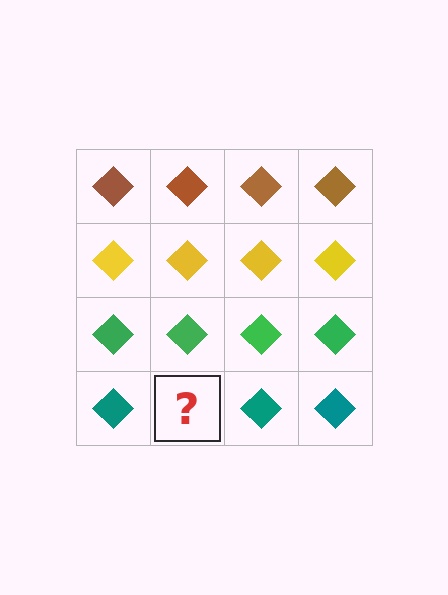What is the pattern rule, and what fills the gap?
The rule is that each row has a consistent color. The gap should be filled with a teal diamond.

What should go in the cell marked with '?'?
The missing cell should contain a teal diamond.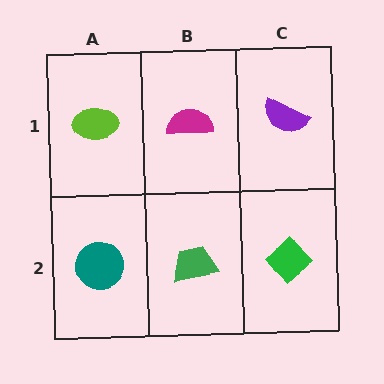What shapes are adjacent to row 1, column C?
A green diamond (row 2, column C), a magenta semicircle (row 1, column B).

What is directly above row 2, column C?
A purple semicircle.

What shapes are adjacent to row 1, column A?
A teal circle (row 2, column A), a magenta semicircle (row 1, column B).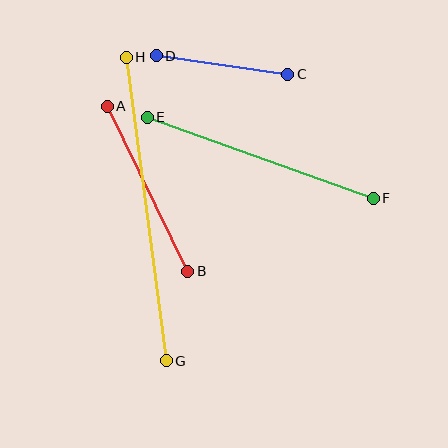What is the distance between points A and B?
The distance is approximately 184 pixels.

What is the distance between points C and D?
The distance is approximately 133 pixels.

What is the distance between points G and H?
The distance is approximately 306 pixels.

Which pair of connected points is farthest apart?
Points G and H are farthest apart.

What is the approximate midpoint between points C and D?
The midpoint is at approximately (222, 65) pixels.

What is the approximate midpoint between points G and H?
The midpoint is at approximately (146, 209) pixels.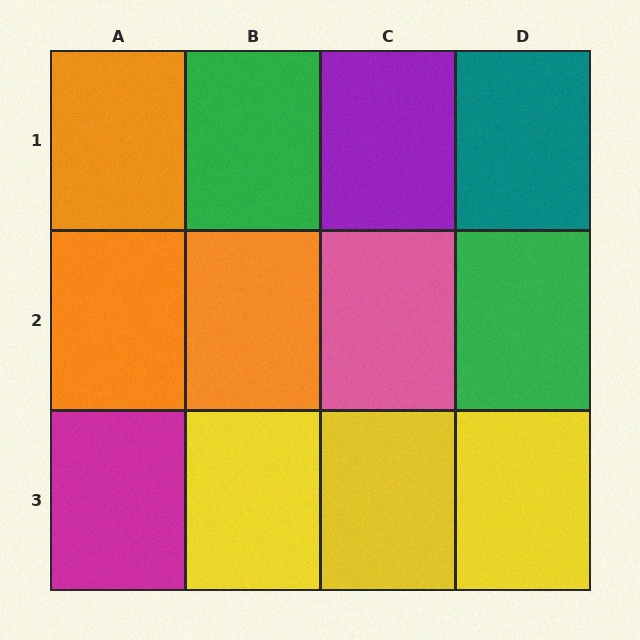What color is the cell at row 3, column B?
Yellow.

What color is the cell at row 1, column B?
Green.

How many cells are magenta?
1 cell is magenta.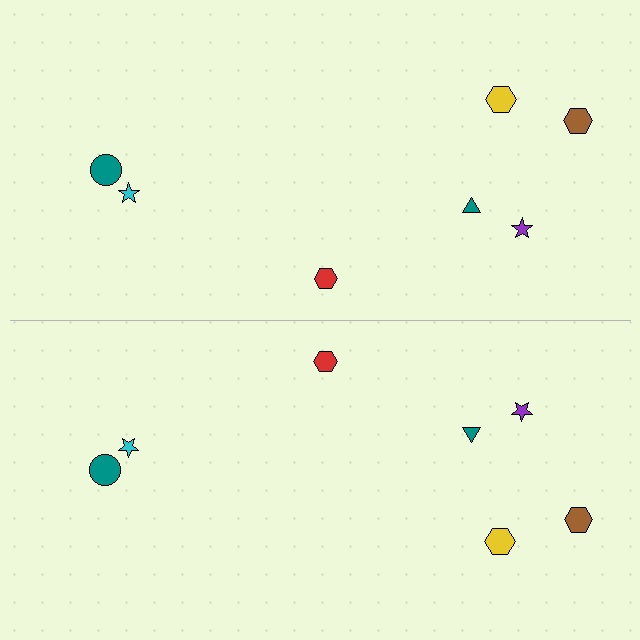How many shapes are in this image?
There are 14 shapes in this image.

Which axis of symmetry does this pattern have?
The pattern has a horizontal axis of symmetry running through the center of the image.